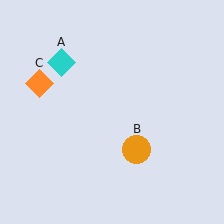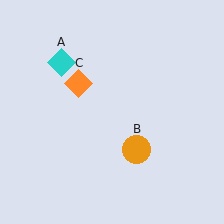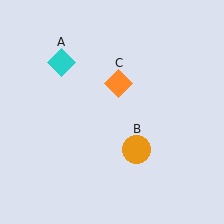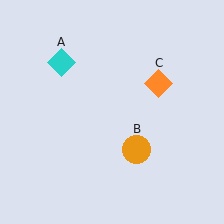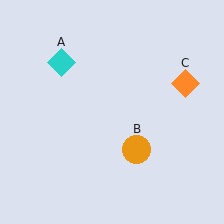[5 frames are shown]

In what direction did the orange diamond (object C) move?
The orange diamond (object C) moved right.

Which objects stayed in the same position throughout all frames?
Cyan diamond (object A) and orange circle (object B) remained stationary.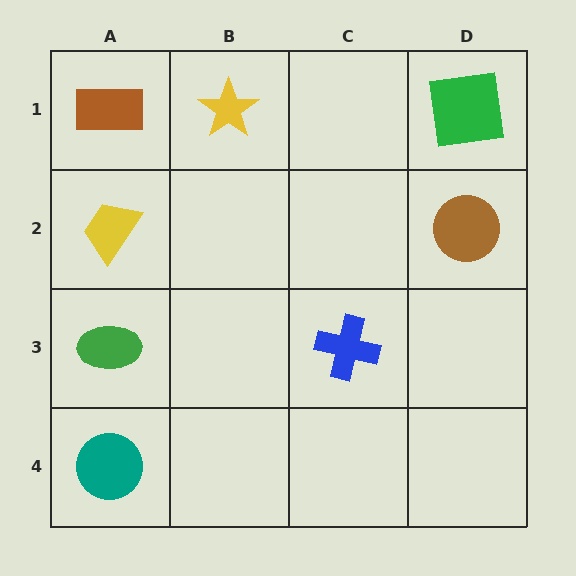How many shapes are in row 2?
2 shapes.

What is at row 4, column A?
A teal circle.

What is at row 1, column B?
A yellow star.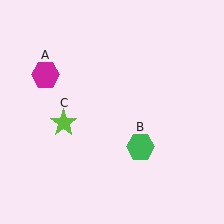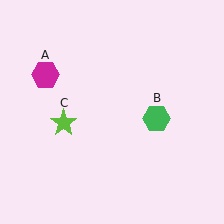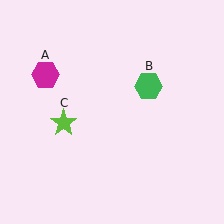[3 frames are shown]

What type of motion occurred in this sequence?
The green hexagon (object B) rotated counterclockwise around the center of the scene.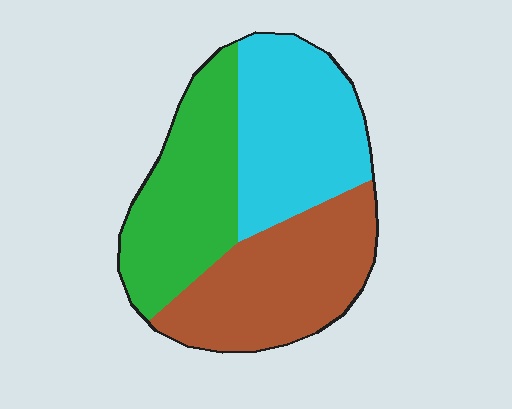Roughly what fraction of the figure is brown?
Brown takes up about one third (1/3) of the figure.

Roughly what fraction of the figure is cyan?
Cyan takes up about one third (1/3) of the figure.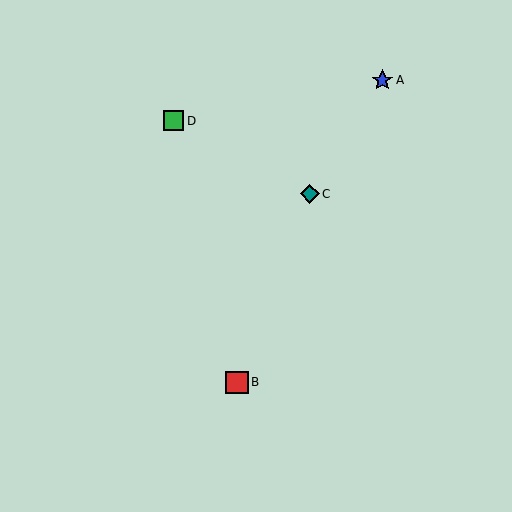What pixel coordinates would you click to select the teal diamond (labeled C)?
Click at (310, 194) to select the teal diamond C.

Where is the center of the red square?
The center of the red square is at (237, 382).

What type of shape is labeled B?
Shape B is a red square.